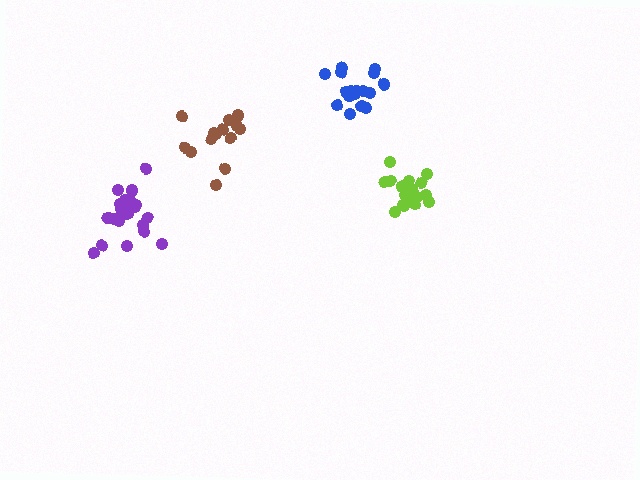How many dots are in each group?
Group 1: 19 dots, Group 2: 15 dots, Group 3: 21 dots, Group 4: 19 dots (74 total).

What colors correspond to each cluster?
The clusters are colored: blue, brown, purple, lime.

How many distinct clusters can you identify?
There are 4 distinct clusters.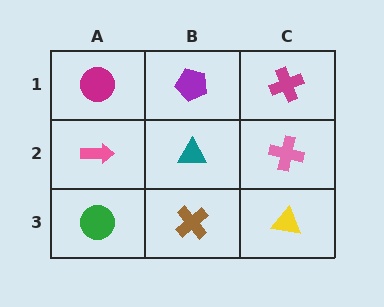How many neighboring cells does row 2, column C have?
3.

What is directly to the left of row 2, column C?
A teal triangle.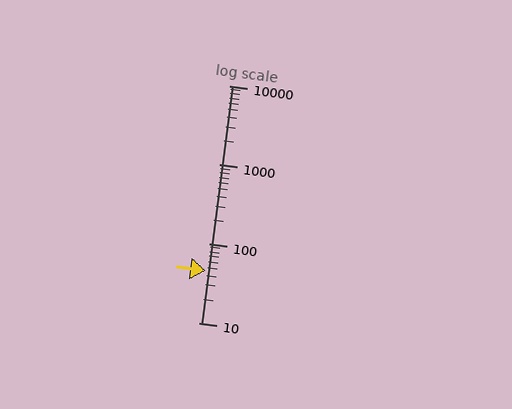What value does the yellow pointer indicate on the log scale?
The pointer indicates approximately 46.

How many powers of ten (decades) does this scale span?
The scale spans 3 decades, from 10 to 10000.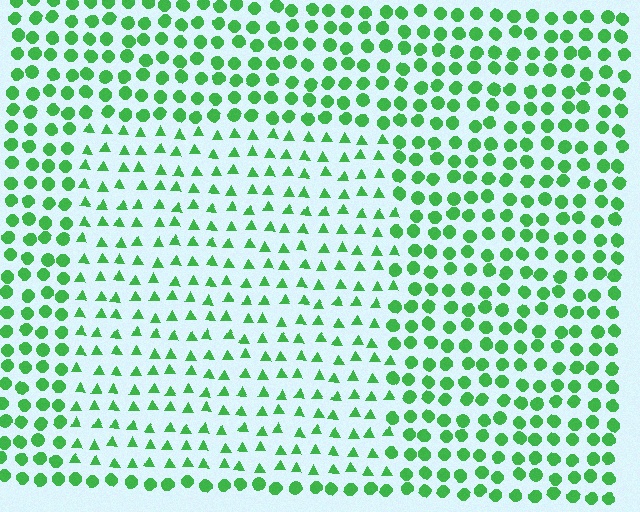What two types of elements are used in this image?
The image uses triangles inside the rectangle region and circles outside it.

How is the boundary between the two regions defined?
The boundary is defined by a change in element shape: triangles inside vs. circles outside. All elements share the same color and spacing.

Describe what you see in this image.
The image is filled with small green elements arranged in a uniform grid. A rectangle-shaped region contains triangles, while the surrounding area contains circles. The boundary is defined purely by the change in element shape.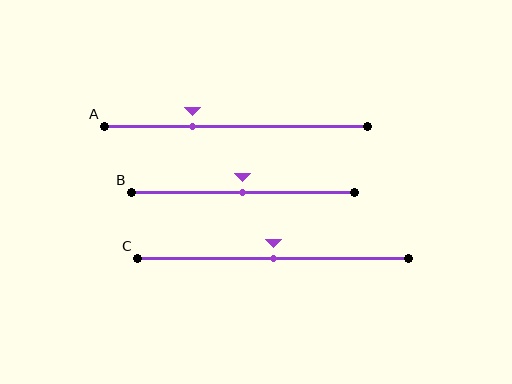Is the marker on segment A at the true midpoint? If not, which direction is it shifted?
No, the marker on segment A is shifted to the left by about 17% of the segment length.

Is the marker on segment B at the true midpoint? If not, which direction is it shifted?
Yes, the marker on segment B is at the true midpoint.